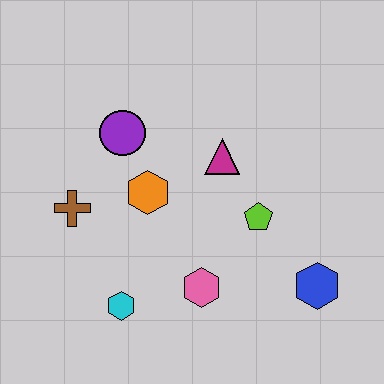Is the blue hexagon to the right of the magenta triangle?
Yes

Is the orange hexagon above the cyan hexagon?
Yes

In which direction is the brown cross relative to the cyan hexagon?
The brown cross is above the cyan hexagon.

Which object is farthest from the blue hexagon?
The brown cross is farthest from the blue hexagon.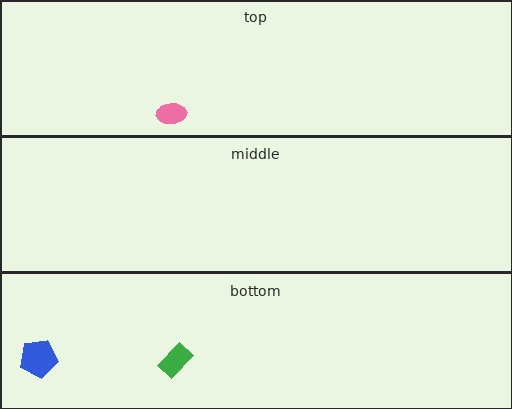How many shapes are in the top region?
1.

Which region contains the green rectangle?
The bottom region.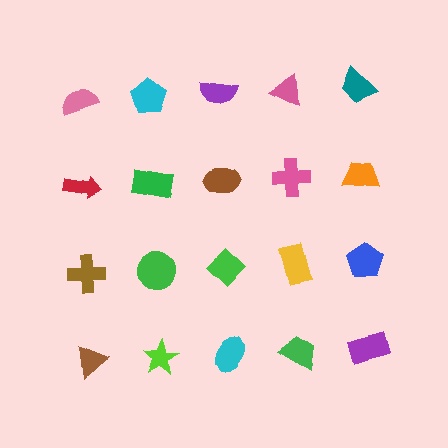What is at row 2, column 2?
A green rectangle.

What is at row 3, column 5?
A blue pentagon.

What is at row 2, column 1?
A red arrow.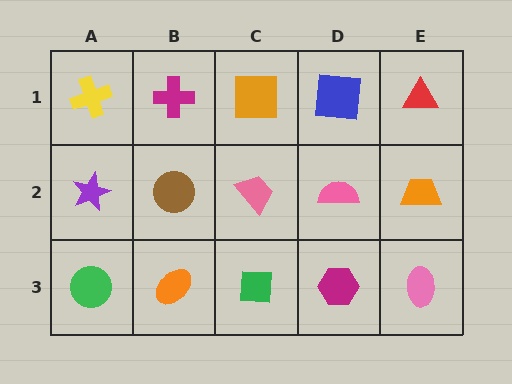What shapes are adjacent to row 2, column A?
A yellow cross (row 1, column A), a green circle (row 3, column A), a brown circle (row 2, column B).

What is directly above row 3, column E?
An orange trapezoid.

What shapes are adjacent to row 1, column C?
A pink trapezoid (row 2, column C), a magenta cross (row 1, column B), a blue square (row 1, column D).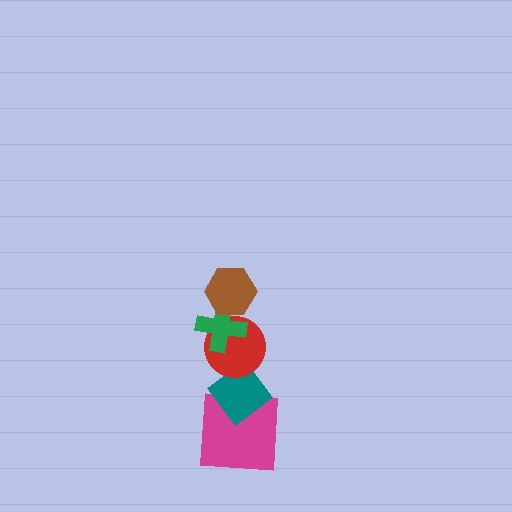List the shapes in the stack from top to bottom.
From top to bottom: the brown hexagon, the green cross, the red circle, the teal diamond, the magenta square.